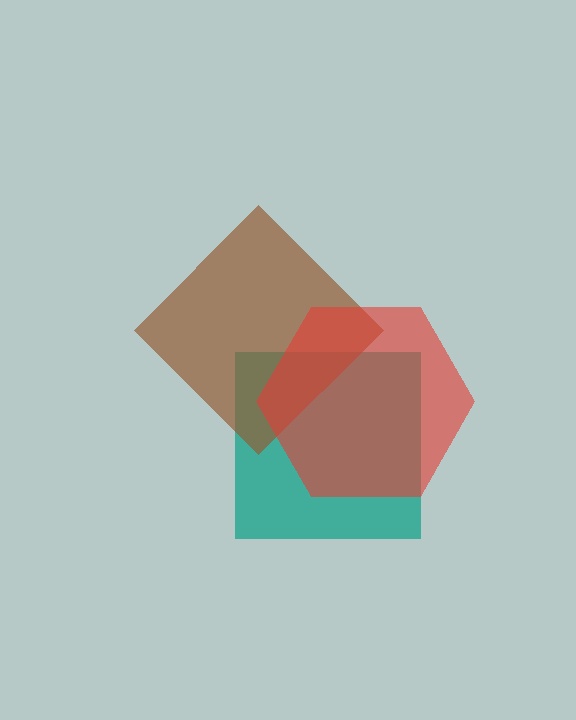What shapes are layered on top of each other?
The layered shapes are: a teal square, a brown diamond, a red hexagon.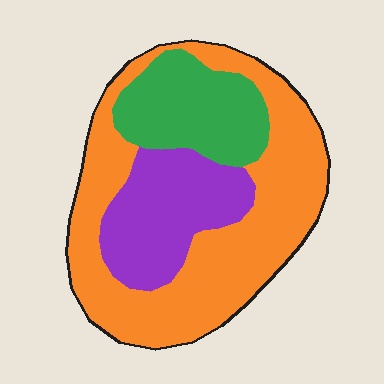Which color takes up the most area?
Orange, at roughly 55%.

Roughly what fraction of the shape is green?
Green takes up about one fifth (1/5) of the shape.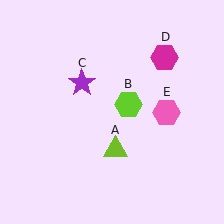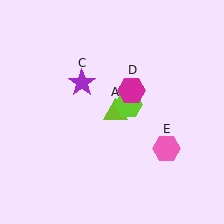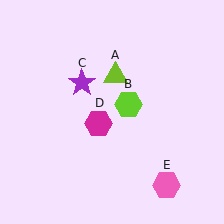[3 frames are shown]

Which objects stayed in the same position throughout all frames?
Lime hexagon (object B) and purple star (object C) remained stationary.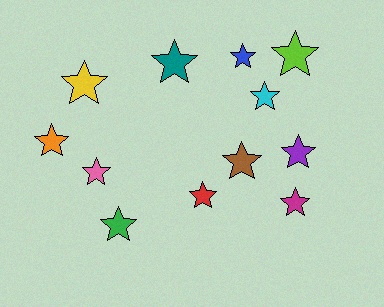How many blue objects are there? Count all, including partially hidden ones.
There is 1 blue object.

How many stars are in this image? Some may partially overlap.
There are 12 stars.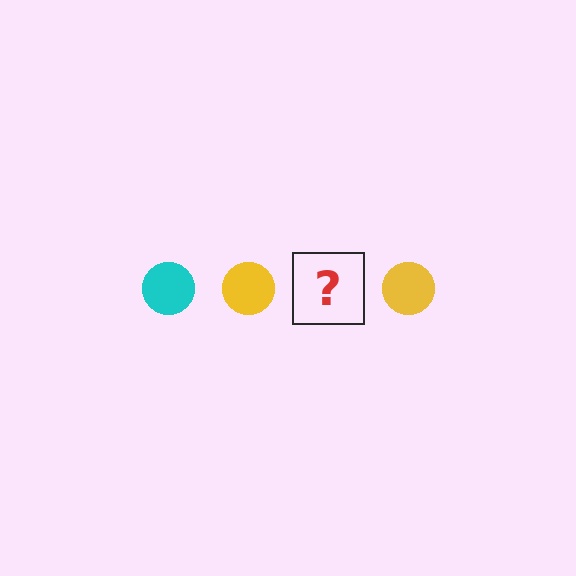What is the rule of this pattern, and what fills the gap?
The rule is that the pattern cycles through cyan, yellow circles. The gap should be filled with a cyan circle.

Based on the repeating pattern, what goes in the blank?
The blank should be a cyan circle.